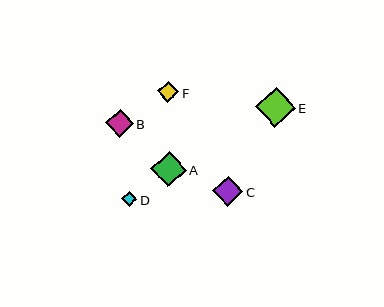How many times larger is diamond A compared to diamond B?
Diamond A is approximately 1.3 times the size of diamond B.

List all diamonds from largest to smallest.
From largest to smallest: E, A, C, B, F, D.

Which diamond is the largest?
Diamond E is the largest with a size of approximately 39 pixels.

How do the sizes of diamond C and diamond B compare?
Diamond C and diamond B are approximately the same size.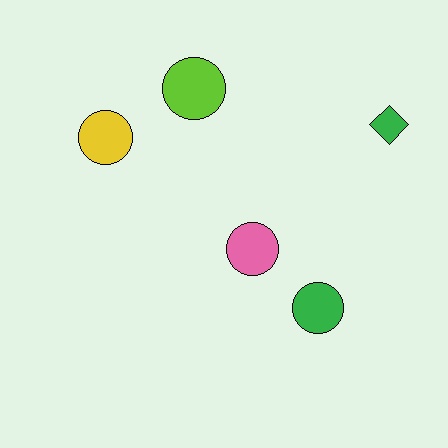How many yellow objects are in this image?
There is 1 yellow object.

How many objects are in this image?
There are 5 objects.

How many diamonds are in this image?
There is 1 diamond.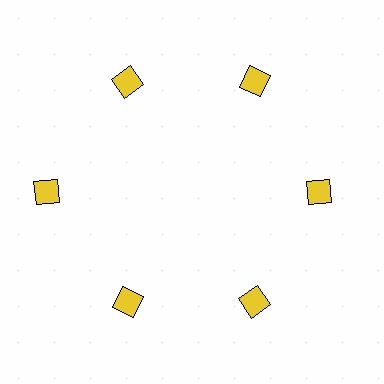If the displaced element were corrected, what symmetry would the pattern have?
It would have 6-fold rotational symmetry — the pattern would map onto itself every 60 degrees.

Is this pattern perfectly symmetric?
No. The 6 yellow diamonds are arranged in a ring, but one element near the 9 o'clock position is pushed outward from the center, breaking the 6-fold rotational symmetry.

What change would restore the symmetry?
The symmetry would be restored by moving it inward, back onto the ring so that all 6 diamonds sit at equal angles and equal distance from the center.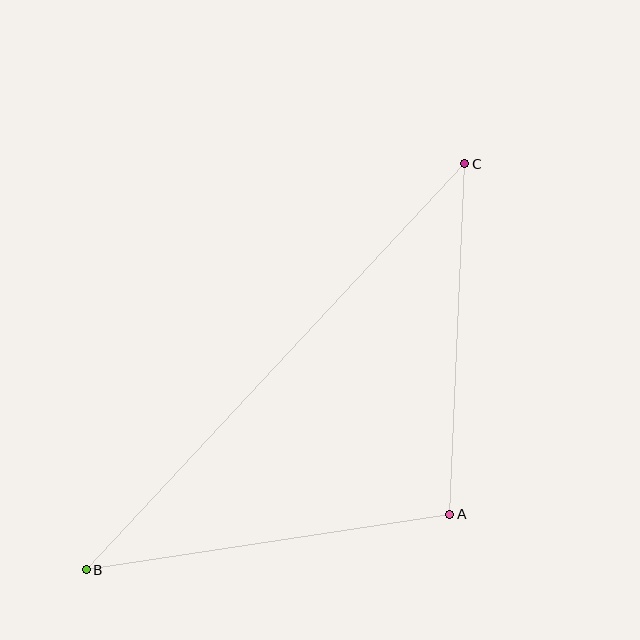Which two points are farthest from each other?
Points B and C are farthest from each other.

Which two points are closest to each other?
Points A and C are closest to each other.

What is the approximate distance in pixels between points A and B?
The distance between A and B is approximately 368 pixels.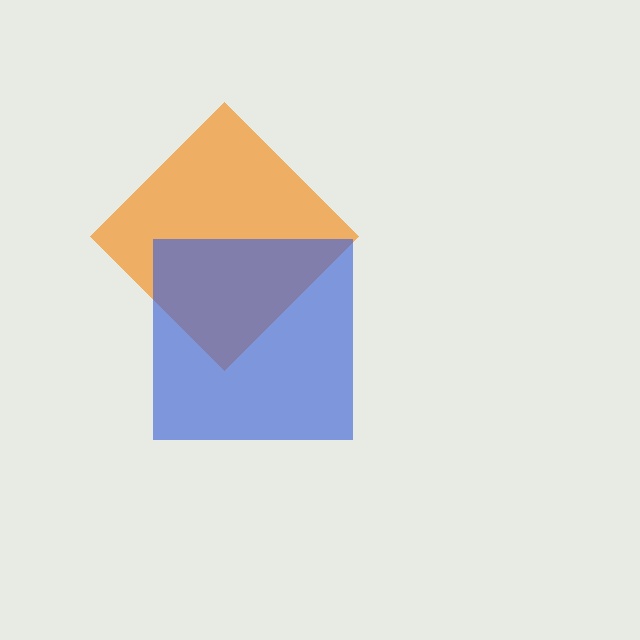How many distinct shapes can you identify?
There are 2 distinct shapes: an orange diamond, a blue square.